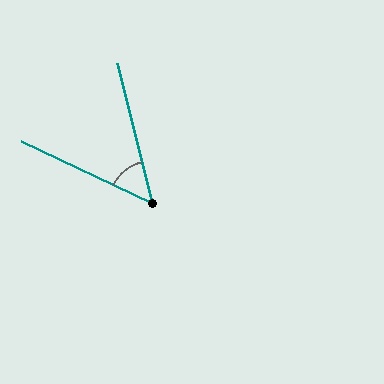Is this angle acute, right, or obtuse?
It is acute.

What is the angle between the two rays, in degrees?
Approximately 50 degrees.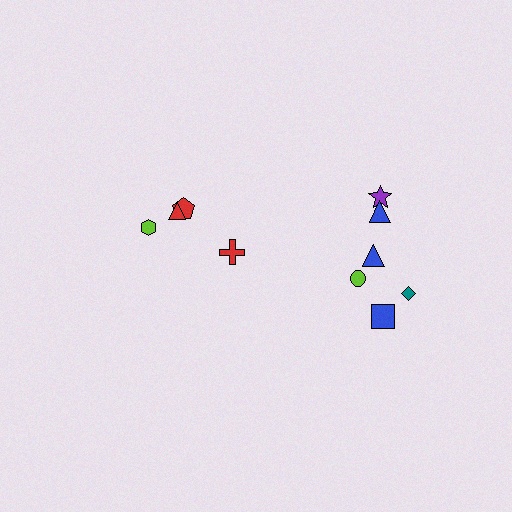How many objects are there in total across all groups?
There are 10 objects.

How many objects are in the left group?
There are 4 objects.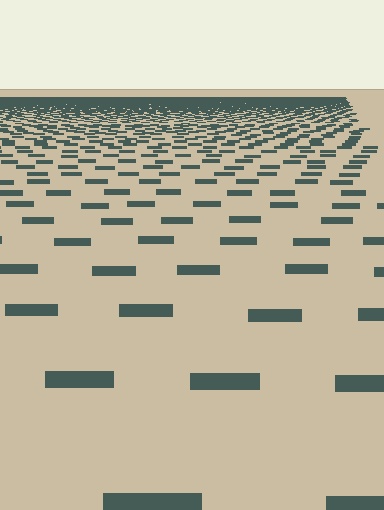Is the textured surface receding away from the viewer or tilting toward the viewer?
The surface is receding away from the viewer. Texture elements get smaller and denser toward the top.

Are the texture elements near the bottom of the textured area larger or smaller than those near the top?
Larger. Near the bottom, elements are closer to the viewer and appear at a bigger on-screen size.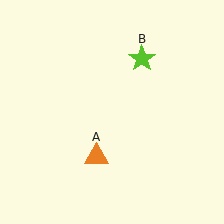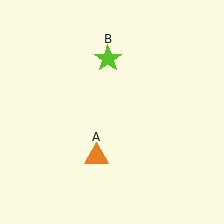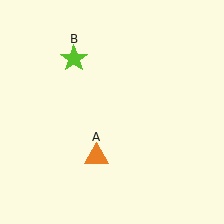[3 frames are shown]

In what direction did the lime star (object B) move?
The lime star (object B) moved left.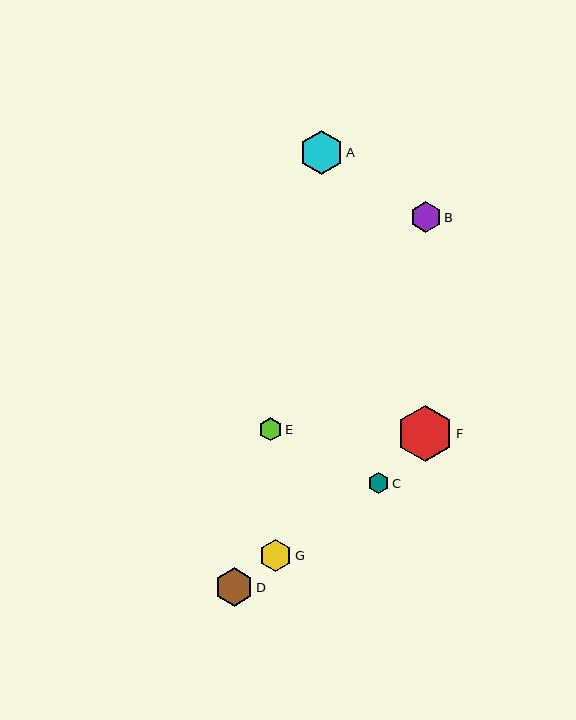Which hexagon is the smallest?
Hexagon C is the smallest with a size of approximately 21 pixels.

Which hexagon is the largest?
Hexagon F is the largest with a size of approximately 55 pixels.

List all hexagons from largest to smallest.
From largest to smallest: F, A, D, G, B, E, C.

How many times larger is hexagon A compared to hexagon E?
Hexagon A is approximately 1.9 times the size of hexagon E.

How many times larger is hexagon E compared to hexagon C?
Hexagon E is approximately 1.1 times the size of hexagon C.